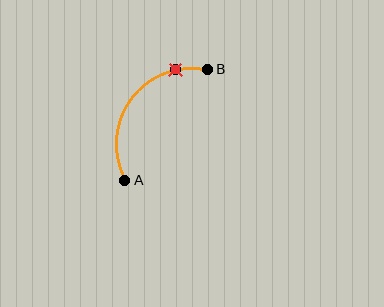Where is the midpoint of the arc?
The arc midpoint is the point on the curve farthest from the straight line joining A and B. It sits above and to the left of that line.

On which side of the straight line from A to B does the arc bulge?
The arc bulges above and to the left of the straight line connecting A and B.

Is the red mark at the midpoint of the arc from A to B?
No. The red mark lies on the arc but is closer to endpoint B. The arc midpoint would be at the point on the curve equidistant along the arc from both A and B.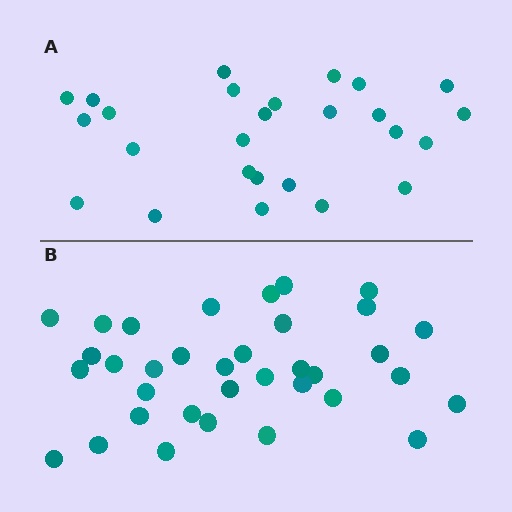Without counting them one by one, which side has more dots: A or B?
Region B (the bottom region) has more dots.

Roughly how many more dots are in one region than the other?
Region B has roughly 8 or so more dots than region A.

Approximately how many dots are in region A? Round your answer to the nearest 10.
About 30 dots. (The exact count is 26, which rounds to 30.)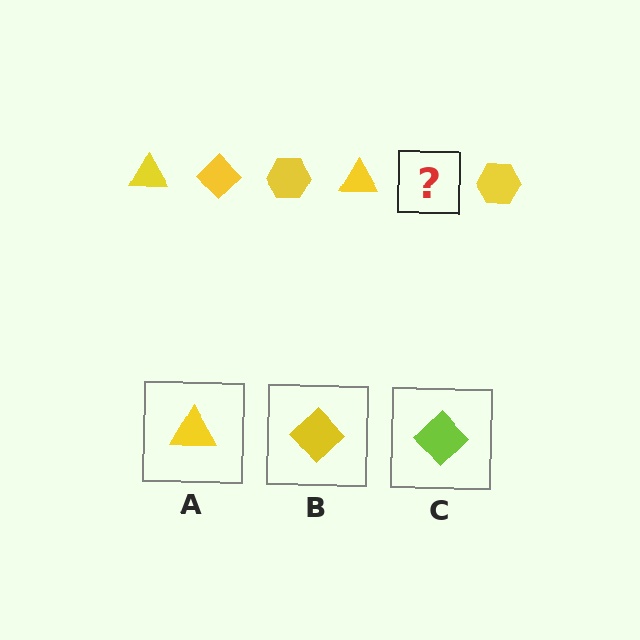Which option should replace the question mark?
Option B.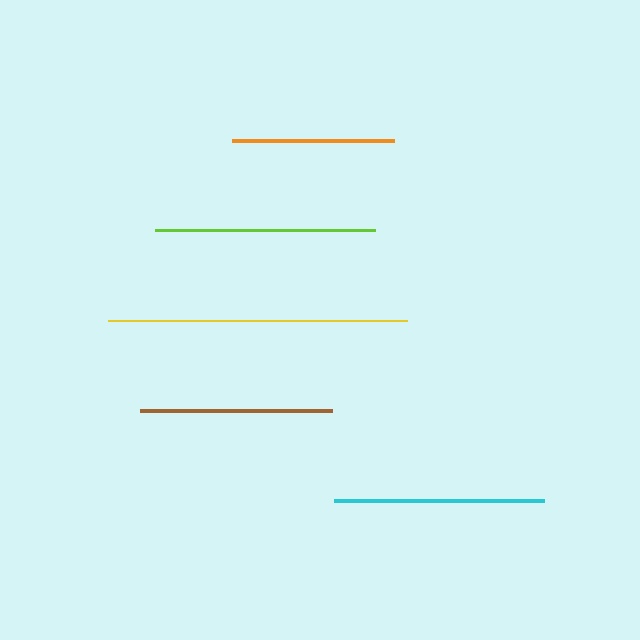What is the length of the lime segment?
The lime segment is approximately 219 pixels long.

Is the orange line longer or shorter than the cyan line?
The cyan line is longer than the orange line.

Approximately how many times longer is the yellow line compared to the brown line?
The yellow line is approximately 1.6 times the length of the brown line.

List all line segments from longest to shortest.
From longest to shortest: yellow, lime, cyan, brown, orange.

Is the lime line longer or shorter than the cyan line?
The lime line is longer than the cyan line.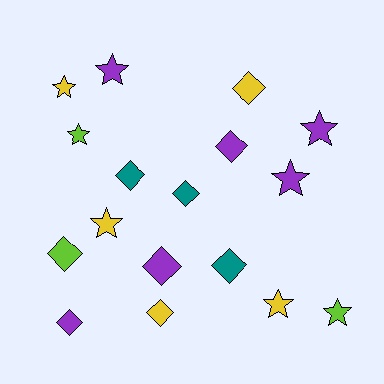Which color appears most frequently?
Purple, with 6 objects.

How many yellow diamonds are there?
There are 2 yellow diamonds.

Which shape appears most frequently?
Diamond, with 9 objects.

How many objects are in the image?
There are 17 objects.